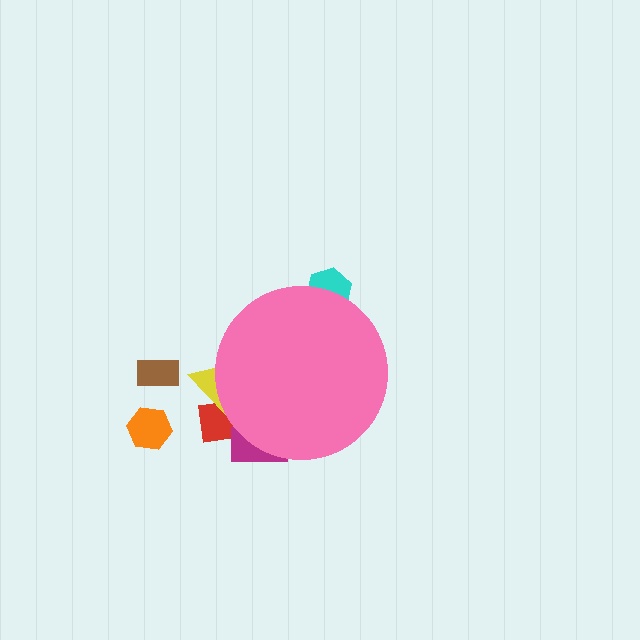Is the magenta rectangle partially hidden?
Yes, the magenta rectangle is partially hidden behind the pink circle.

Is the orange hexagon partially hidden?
No, the orange hexagon is fully visible.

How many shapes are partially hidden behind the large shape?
4 shapes are partially hidden.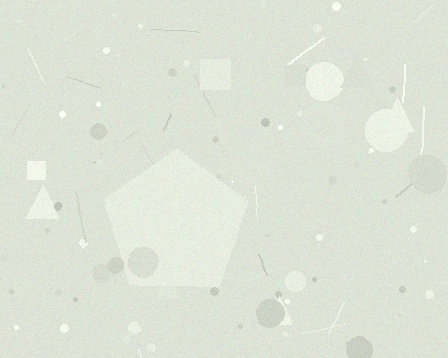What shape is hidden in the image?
A pentagon is hidden in the image.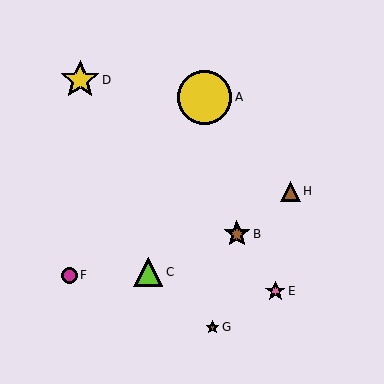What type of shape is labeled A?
Shape A is a yellow circle.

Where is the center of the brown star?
The center of the brown star is at (212, 327).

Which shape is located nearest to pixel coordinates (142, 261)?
The lime triangle (labeled C) at (148, 272) is nearest to that location.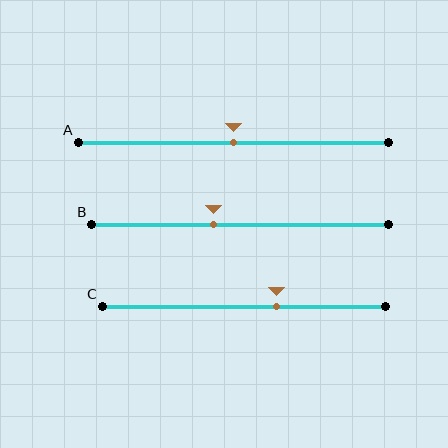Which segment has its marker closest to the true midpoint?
Segment A has its marker closest to the true midpoint.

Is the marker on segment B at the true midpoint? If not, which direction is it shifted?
No, the marker on segment B is shifted to the left by about 9% of the segment length.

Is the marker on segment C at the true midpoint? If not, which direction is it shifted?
No, the marker on segment C is shifted to the right by about 11% of the segment length.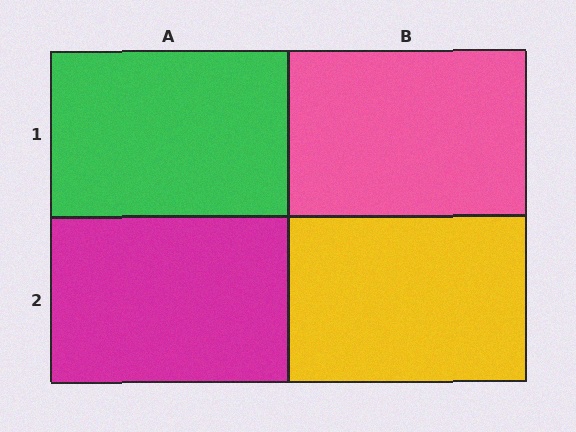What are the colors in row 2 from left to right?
Magenta, yellow.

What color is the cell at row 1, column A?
Green.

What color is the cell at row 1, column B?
Pink.